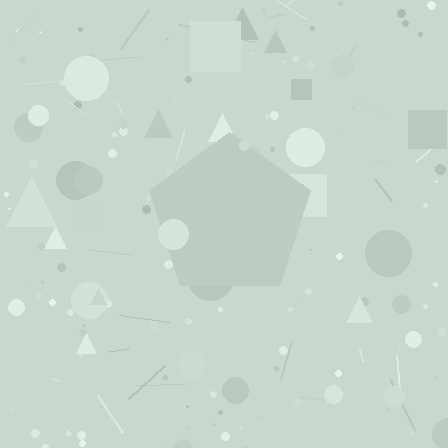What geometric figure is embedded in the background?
A pentagon is embedded in the background.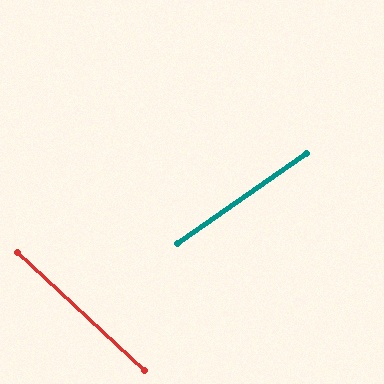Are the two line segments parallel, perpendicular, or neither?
Neither parallel nor perpendicular — they differ by about 78°.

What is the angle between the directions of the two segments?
Approximately 78 degrees.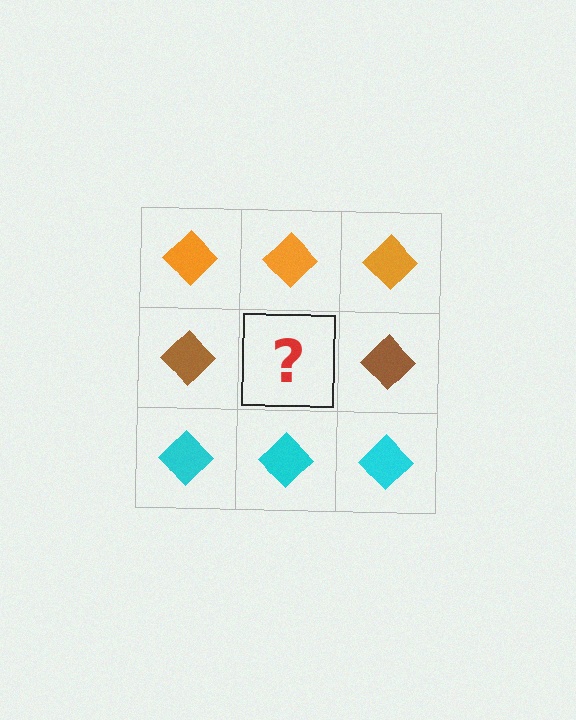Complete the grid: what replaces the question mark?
The question mark should be replaced with a brown diamond.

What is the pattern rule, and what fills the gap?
The rule is that each row has a consistent color. The gap should be filled with a brown diamond.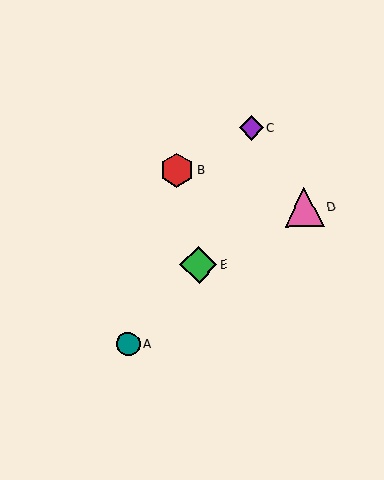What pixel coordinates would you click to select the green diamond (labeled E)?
Click at (199, 265) to select the green diamond E.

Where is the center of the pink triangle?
The center of the pink triangle is at (304, 207).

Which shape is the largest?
The pink triangle (labeled D) is the largest.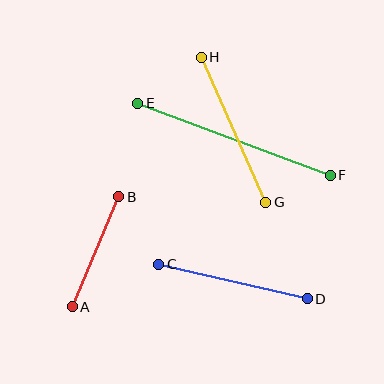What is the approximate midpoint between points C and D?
The midpoint is at approximately (233, 282) pixels.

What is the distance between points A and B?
The distance is approximately 119 pixels.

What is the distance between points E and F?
The distance is approximately 206 pixels.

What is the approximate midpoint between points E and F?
The midpoint is at approximately (234, 139) pixels.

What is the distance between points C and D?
The distance is approximately 152 pixels.